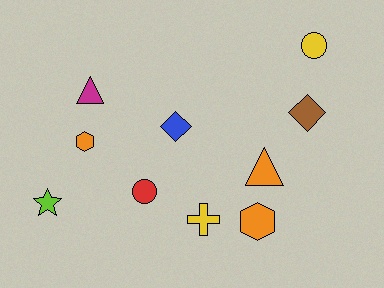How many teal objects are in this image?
There are no teal objects.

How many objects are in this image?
There are 10 objects.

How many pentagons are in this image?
There are no pentagons.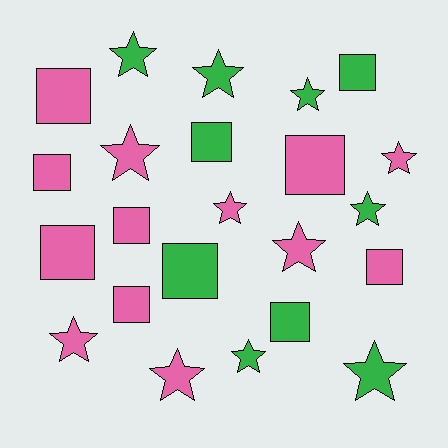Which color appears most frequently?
Pink, with 13 objects.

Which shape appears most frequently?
Star, with 12 objects.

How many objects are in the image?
There are 23 objects.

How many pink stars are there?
There are 6 pink stars.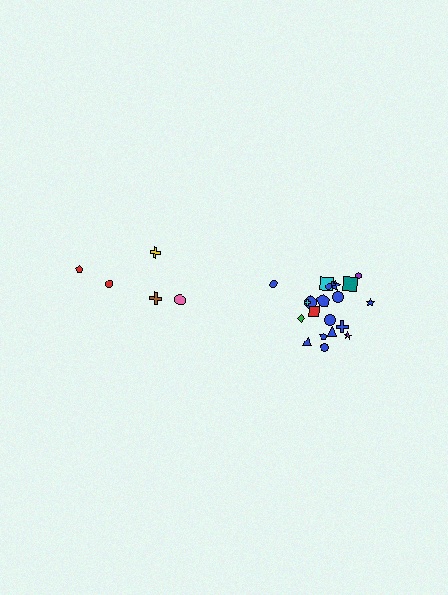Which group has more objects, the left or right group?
The right group.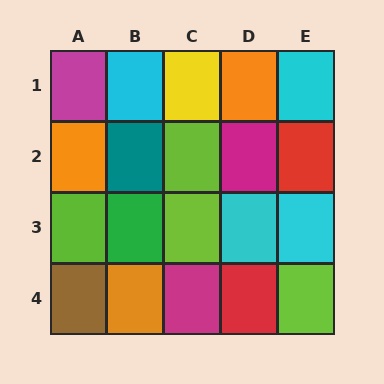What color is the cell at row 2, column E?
Red.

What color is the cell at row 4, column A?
Brown.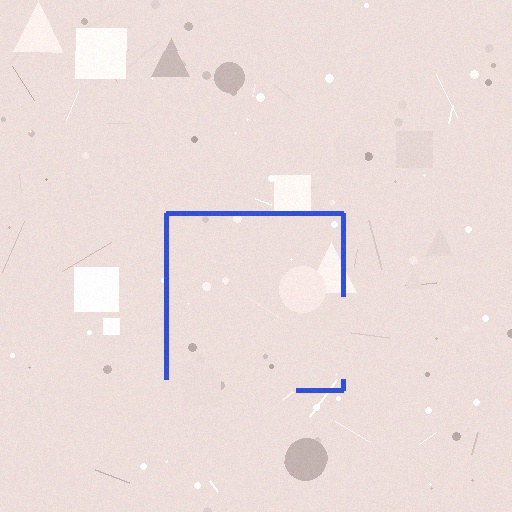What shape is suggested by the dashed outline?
The dashed outline suggests a square.